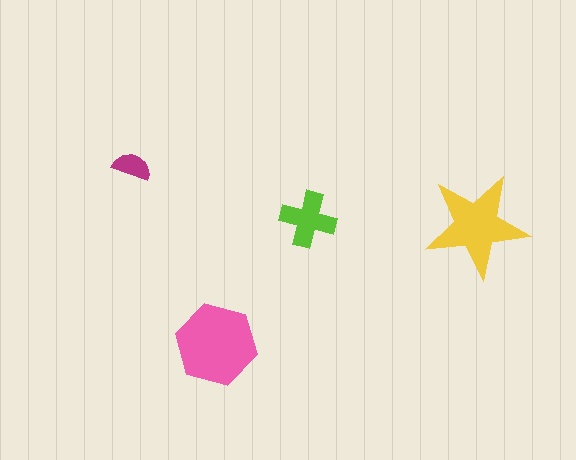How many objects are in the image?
There are 4 objects in the image.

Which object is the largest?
The pink hexagon.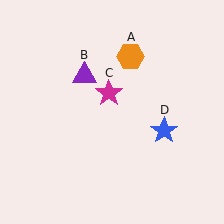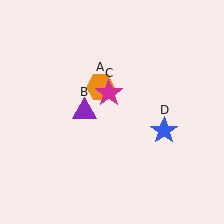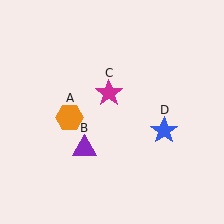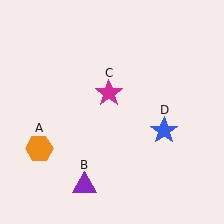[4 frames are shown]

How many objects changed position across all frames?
2 objects changed position: orange hexagon (object A), purple triangle (object B).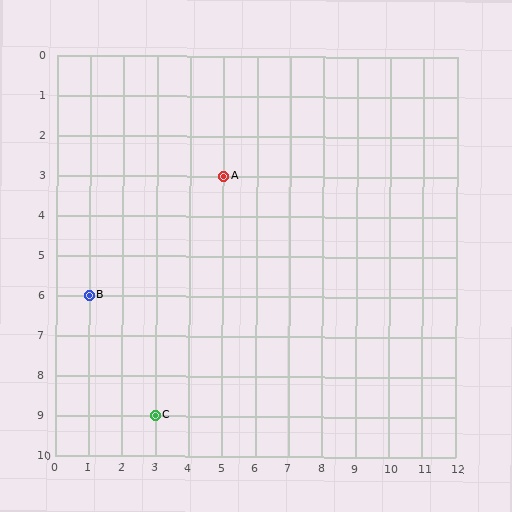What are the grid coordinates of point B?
Point B is at grid coordinates (1, 6).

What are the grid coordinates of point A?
Point A is at grid coordinates (5, 3).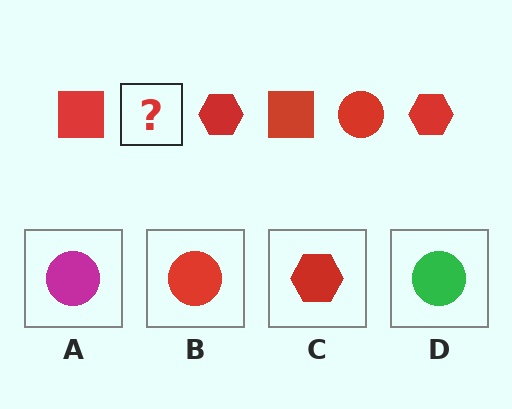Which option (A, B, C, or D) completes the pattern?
B.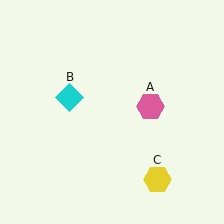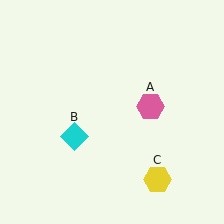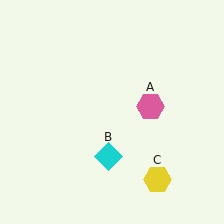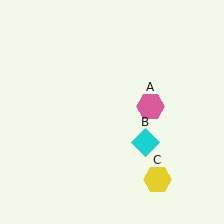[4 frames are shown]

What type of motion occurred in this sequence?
The cyan diamond (object B) rotated counterclockwise around the center of the scene.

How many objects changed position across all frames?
1 object changed position: cyan diamond (object B).